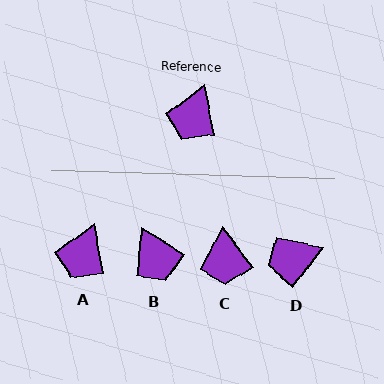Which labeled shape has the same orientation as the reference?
A.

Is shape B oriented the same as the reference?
No, it is off by about 48 degrees.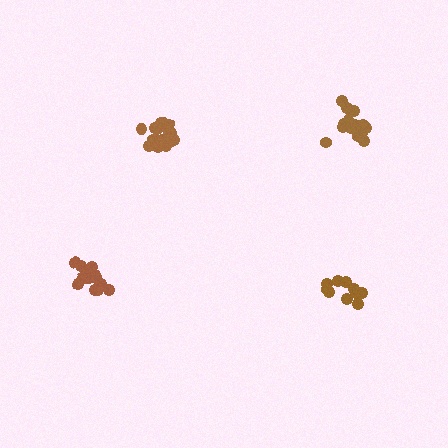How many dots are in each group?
Group 1: 10 dots, Group 2: 15 dots, Group 3: 15 dots, Group 4: 15 dots (55 total).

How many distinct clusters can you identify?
There are 4 distinct clusters.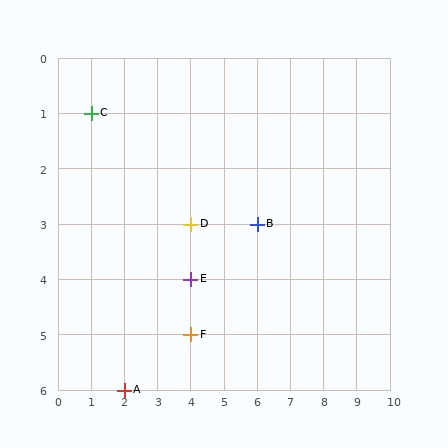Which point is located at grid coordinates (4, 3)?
Point D is at (4, 3).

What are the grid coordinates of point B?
Point B is at grid coordinates (6, 3).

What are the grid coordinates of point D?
Point D is at grid coordinates (4, 3).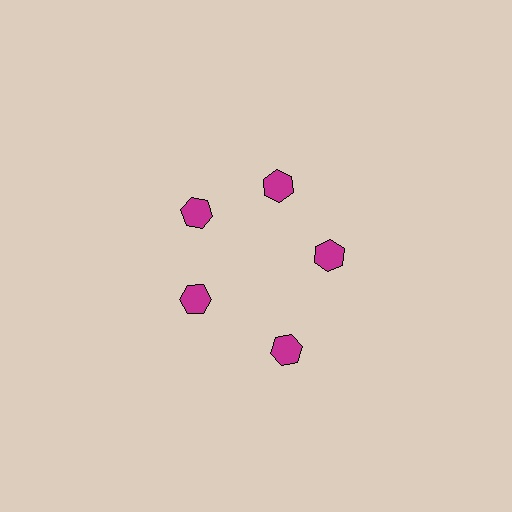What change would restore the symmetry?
The symmetry would be restored by moving it inward, back onto the ring so that all 5 hexagons sit at equal angles and equal distance from the center.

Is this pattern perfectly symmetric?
No. The 5 magenta hexagons are arranged in a ring, but one element near the 5 o'clock position is pushed outward from the center, breaking the 5-fold rotational symmetry.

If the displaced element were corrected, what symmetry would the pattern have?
It would have 5-fold rotational symmetry — the pattern would map onto itself every 72 degrees.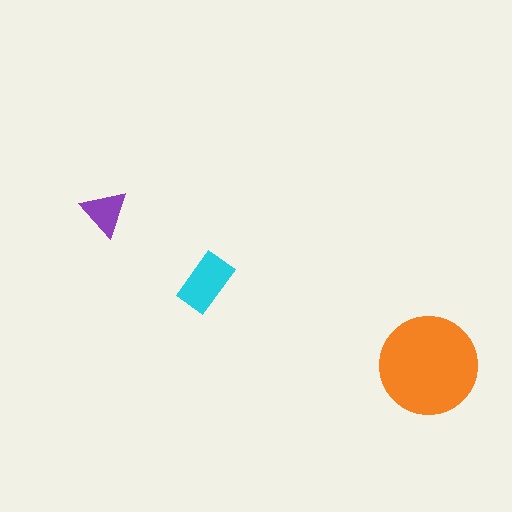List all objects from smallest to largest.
The purple triangle, the cyan rectangle, the orange circle.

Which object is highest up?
The purple triangle is topmost.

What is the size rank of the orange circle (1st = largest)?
1st.